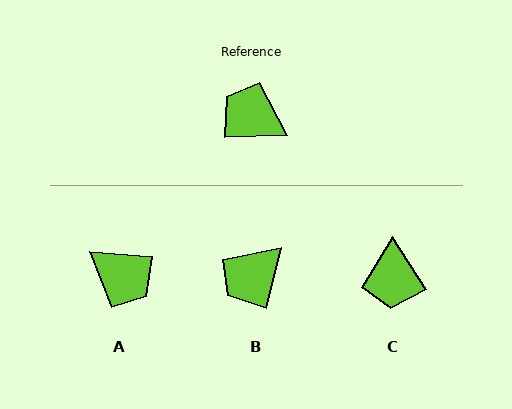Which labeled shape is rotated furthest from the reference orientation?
A, about 175 degrees away.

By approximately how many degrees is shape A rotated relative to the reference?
Approximately 175 degrees counter-clockwise.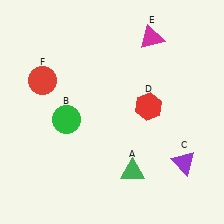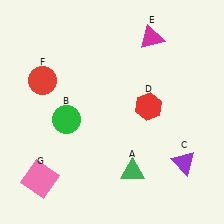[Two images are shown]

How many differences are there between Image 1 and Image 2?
There is 1 difference between the two images.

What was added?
A pink square (G) was added in Image 2.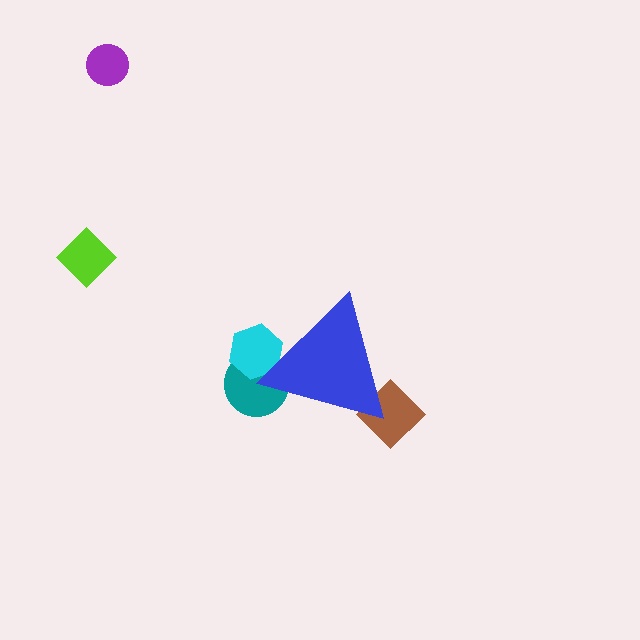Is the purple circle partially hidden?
No, the purple circle is fully visible.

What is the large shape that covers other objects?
A blue triangle.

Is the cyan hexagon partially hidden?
Yes, the cyan hexagon is partially hidden behind the blue triangle.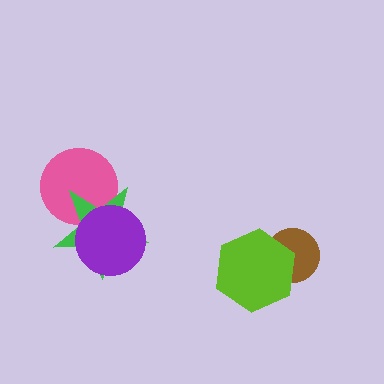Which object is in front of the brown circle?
The lime hexagon is in front of the brown circle.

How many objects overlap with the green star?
2 objects overlap with the green star.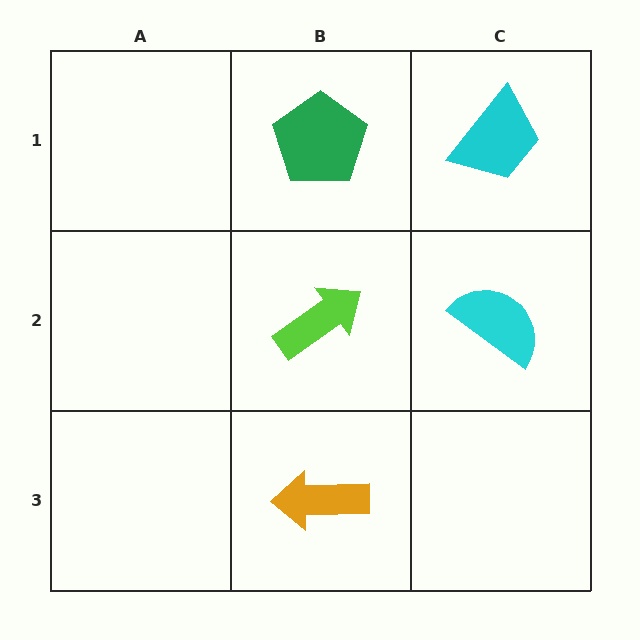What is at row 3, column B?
An orange arrow.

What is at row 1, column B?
A green pentagon.